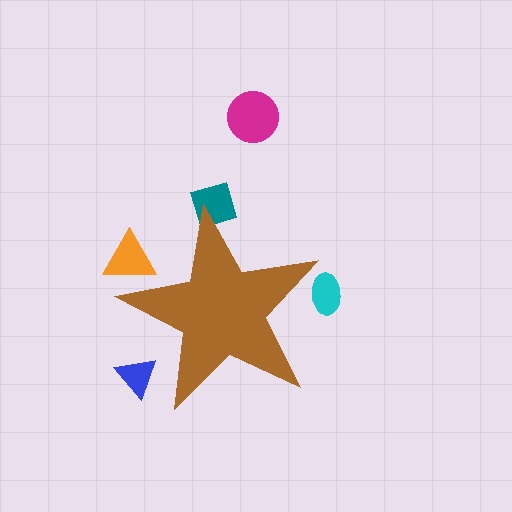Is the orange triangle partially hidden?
Yes, the orange triangle is partially hidden behind the brown star.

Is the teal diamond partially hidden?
Yes, the teal diamond is partially hidden behind the brown star.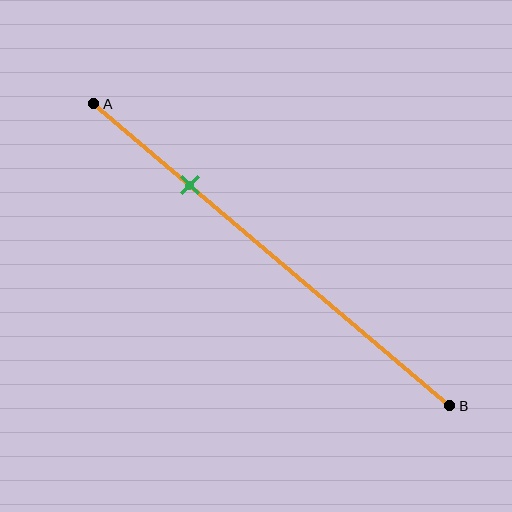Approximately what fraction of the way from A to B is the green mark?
The green mark is approximately 25% of the way from A to B.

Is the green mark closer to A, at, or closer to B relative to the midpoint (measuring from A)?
The green mark is closer to point A than the midpoint of segment AB.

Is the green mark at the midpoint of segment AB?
No, the mark is at about 25% from A, not at the 50% midpoint.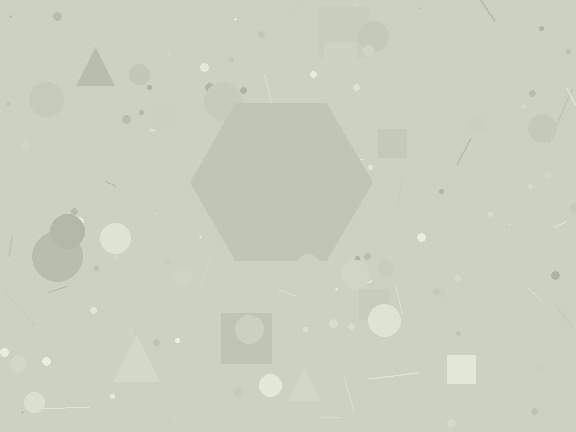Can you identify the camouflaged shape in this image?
The camouflaged shape is a hexagon.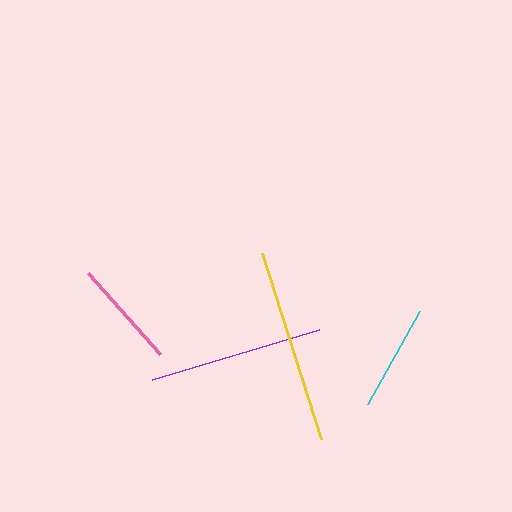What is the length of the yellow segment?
The yellow segment is approximately 195 pixels long.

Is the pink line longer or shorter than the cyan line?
The pink line is longer than the cyan line.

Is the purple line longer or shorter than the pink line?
The purple line is longer than the pink line.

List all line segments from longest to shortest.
From longest to shortest: yellow, purple, pink, cyan.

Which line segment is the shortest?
The cyan line is the shortest at approximately 106 pixels.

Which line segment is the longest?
The yellow line is the longest at approximately 195 pixels.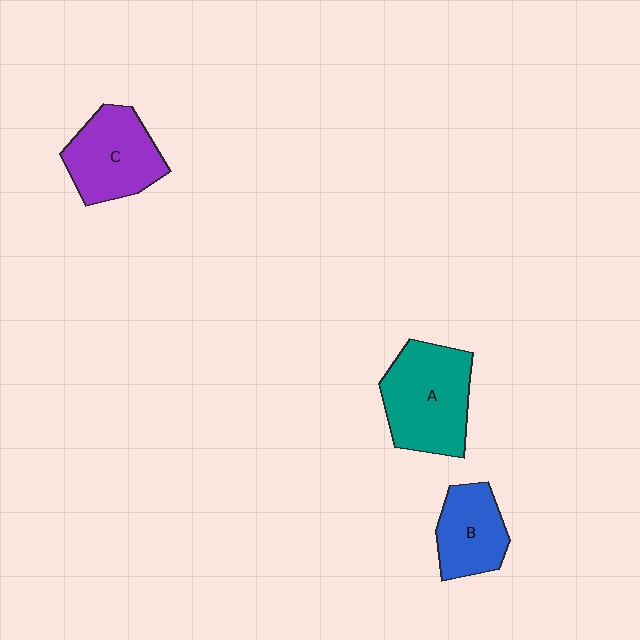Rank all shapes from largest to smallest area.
From largest to smallest: A (teal), C (purple), B (blue).